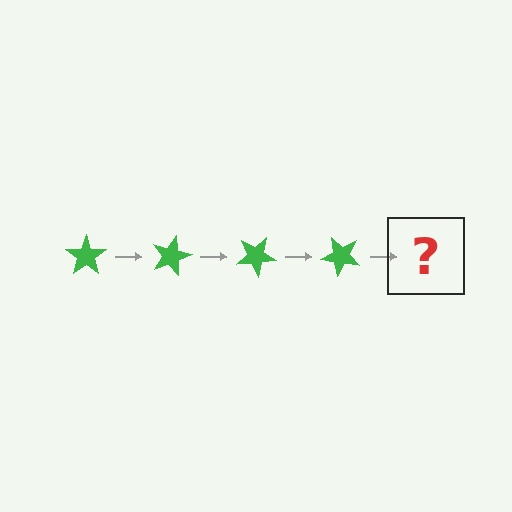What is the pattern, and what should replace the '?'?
The pattern is that the star rotates 15 degrees each step. The '?' should be a green star rotated 60 degrees.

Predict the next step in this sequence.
The next step is a green star rotated 60 degrees.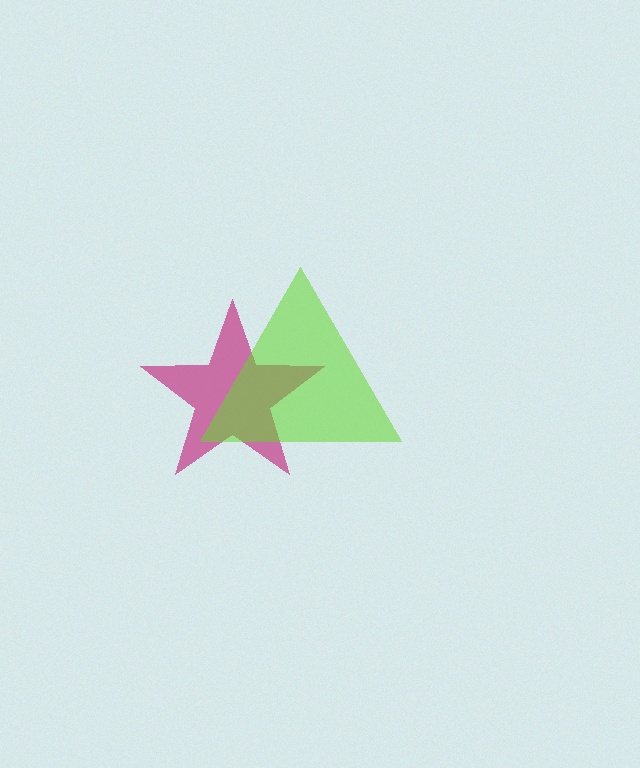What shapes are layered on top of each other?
The layered shapes are: a magenta star, a lime triangle.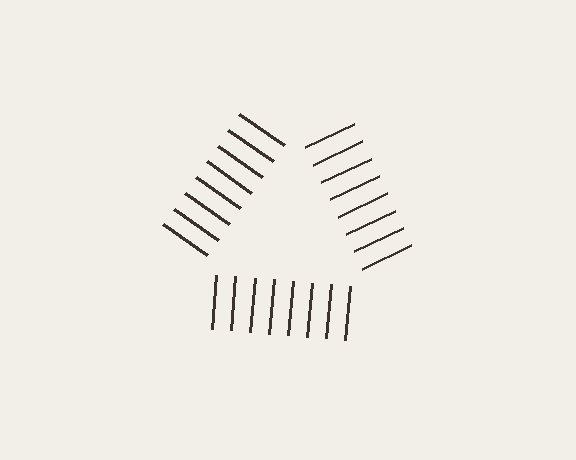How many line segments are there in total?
24 — 8 along each of the 3 edges.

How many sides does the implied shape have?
3 sides — the line-ends trace a triangle.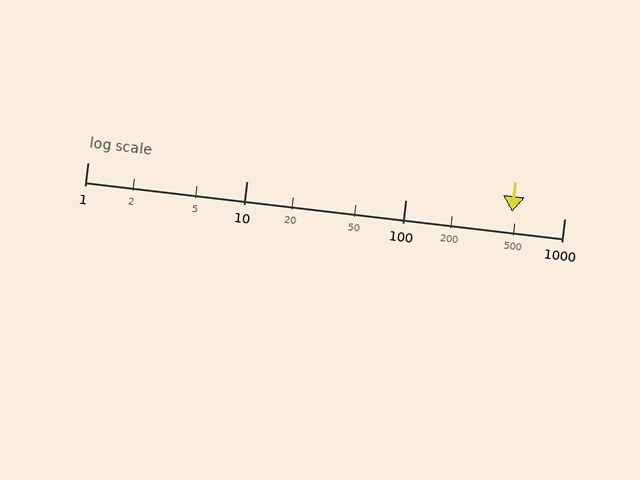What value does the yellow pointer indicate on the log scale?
The pointer indicates approximately 470.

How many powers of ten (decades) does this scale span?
The scale spans 3 decades, from 1 to 1000.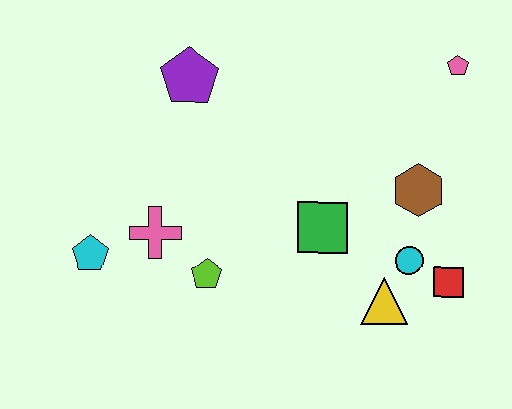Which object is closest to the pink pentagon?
The brown hexagon is closest to the pink pentagon.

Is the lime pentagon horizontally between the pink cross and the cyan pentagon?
No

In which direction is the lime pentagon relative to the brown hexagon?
The lime pentagon is to the left of the brown hexagon.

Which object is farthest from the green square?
The cyan pentagon is farthest from the green square.